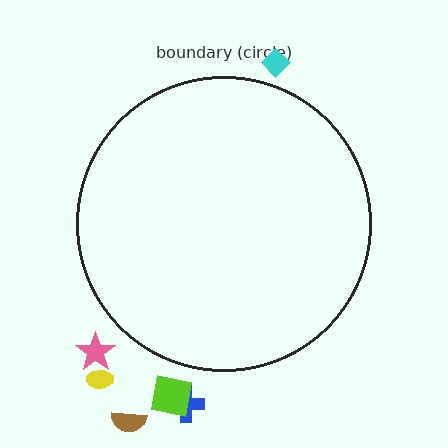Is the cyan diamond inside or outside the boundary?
Outside.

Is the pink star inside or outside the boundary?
Outside.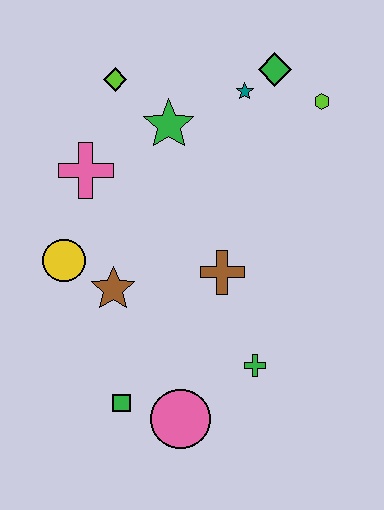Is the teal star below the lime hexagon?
No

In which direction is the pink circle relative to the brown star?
The pink circle is below the brown star.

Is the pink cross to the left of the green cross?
Yes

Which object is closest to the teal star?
The green diamond is closest to the teal star.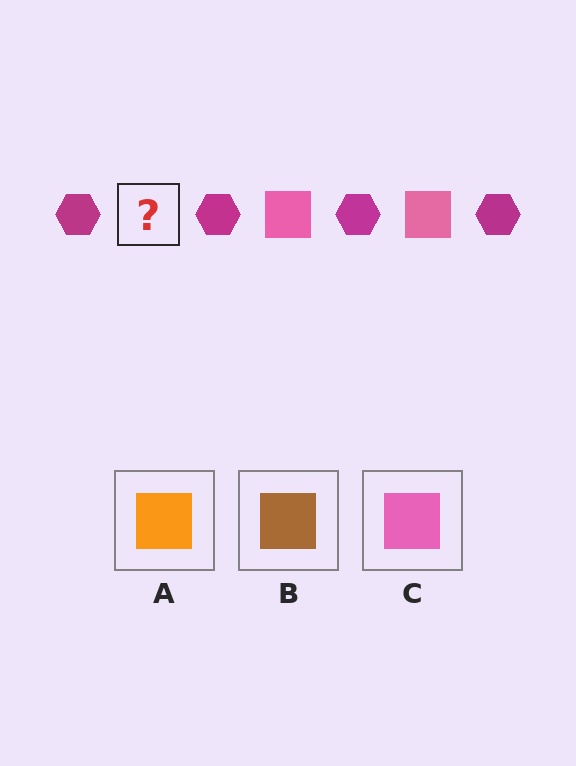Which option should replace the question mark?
Option C.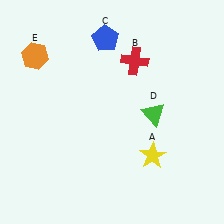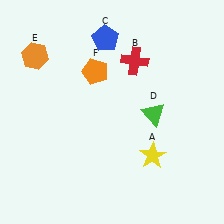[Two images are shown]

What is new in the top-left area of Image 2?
An orange pentagon (F) was added in the top-left area of Image 2.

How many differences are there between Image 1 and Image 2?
There is 1 difference between the two images.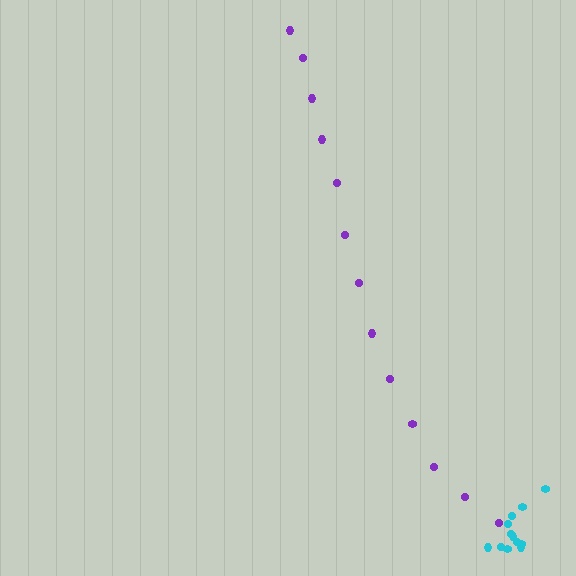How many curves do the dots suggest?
There are 2 distinct paths.